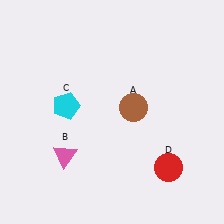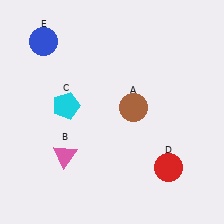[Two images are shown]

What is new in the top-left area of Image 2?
A blue circle (E) was added in the top-left area of Image 2.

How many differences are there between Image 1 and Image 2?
There is 1 difference between the two images.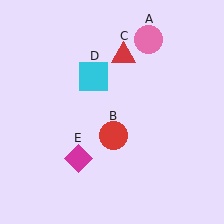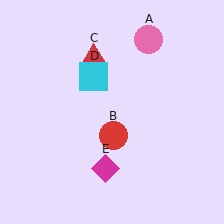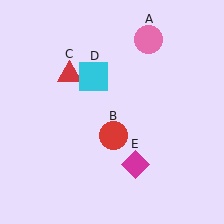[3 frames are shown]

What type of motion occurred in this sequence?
The red triangle (object C), magenta diamond (object E) rotated counterclockwise around the center of the scene.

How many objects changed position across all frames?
2 objects changed position: red triangle (object C), magenta diamond (object E).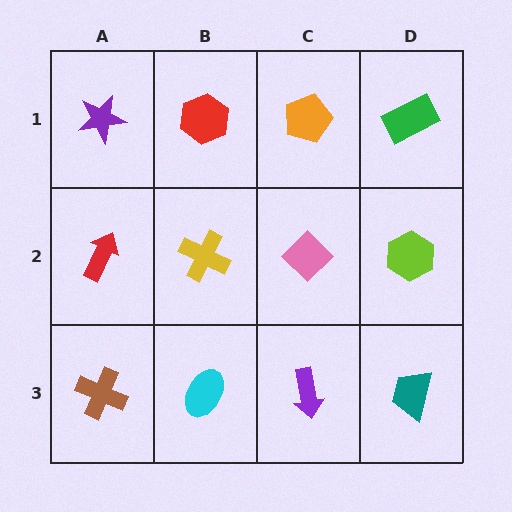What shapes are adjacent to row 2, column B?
A red hexagon (row 1, column B), a cyan ellipse (row 3, column B), a red arrow (row 2, column A), a pink diamond (row 2, column C).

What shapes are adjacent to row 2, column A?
A purple star (row 1, column A), a brown cross (row 3, column A), a yellow cross (row 2, column B).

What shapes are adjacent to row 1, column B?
A yellow cross (row 2, column B), a purple star (row 1, column A), an orange pentagon (row 1, column C).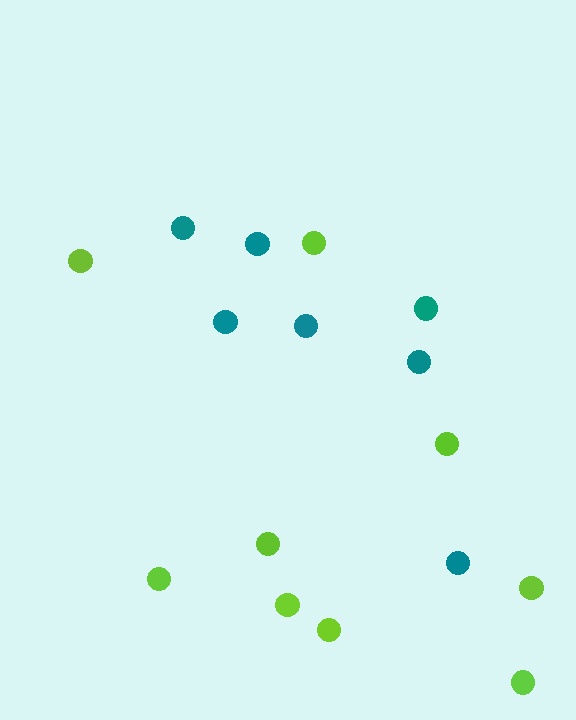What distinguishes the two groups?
There are 2 groups: one group of lime circles (9) and one group of teal circles (7).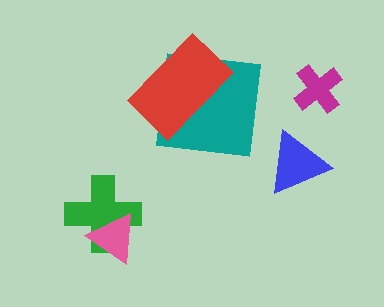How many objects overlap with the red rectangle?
1 object overlaps with the red rectangle.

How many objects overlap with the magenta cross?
0 objects overlap with the magenta cross.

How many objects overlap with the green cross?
1 object overlaps with the green cross.